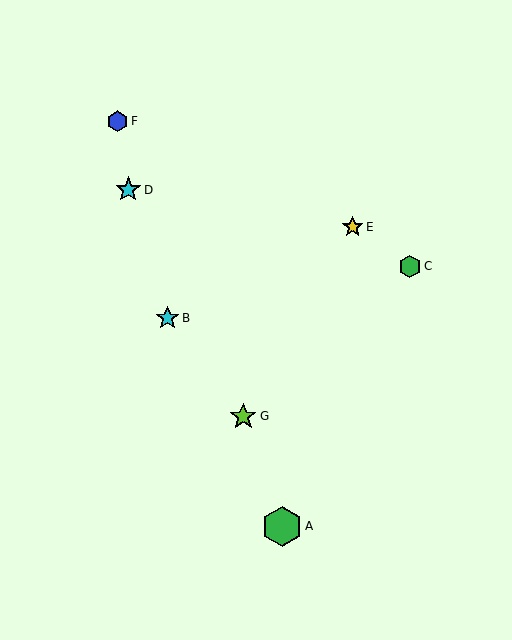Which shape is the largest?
The green hexagon (labeled A) is the largest.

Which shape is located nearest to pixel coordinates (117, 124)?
The blue hexagon (labeled F) at (118, 121) is nearest to that location.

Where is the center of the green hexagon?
The center of the green hexagon is at (410, 266).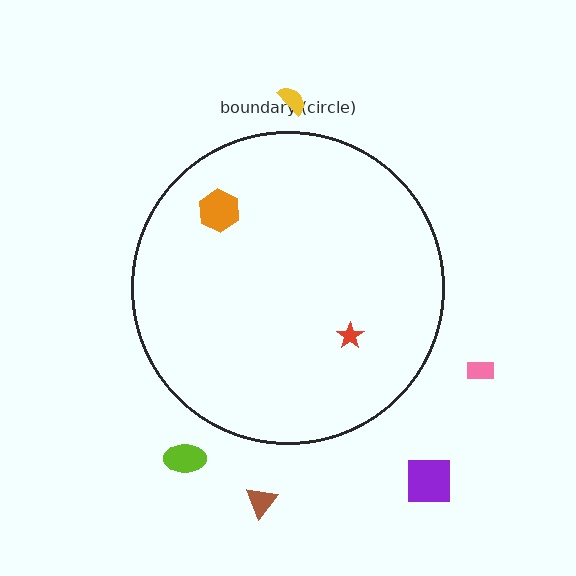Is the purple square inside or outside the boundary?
Outside.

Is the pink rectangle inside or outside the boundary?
Outside.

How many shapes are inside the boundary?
2 inside, 5 outside.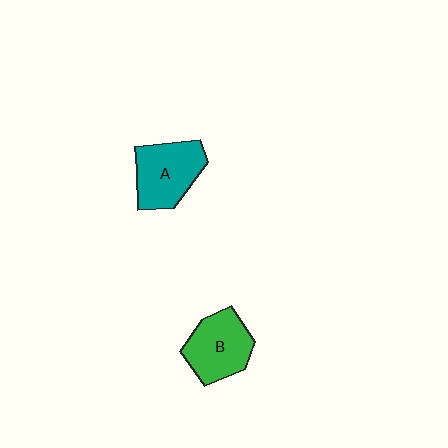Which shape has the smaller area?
Shape B (green).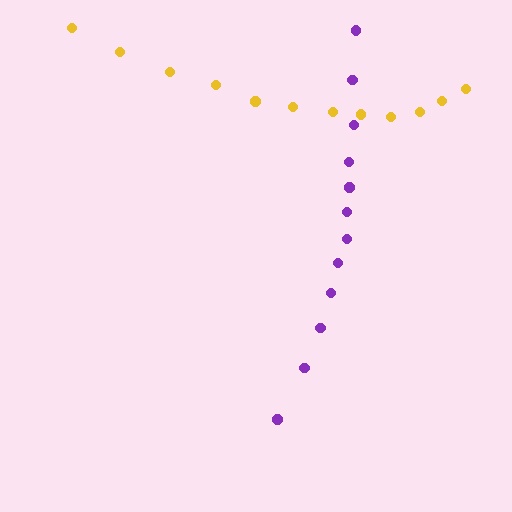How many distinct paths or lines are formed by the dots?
There are 2 distinct paths.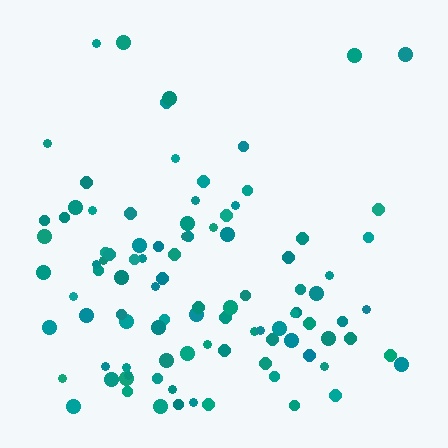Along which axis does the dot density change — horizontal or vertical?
Vertical.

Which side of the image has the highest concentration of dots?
The bottom.